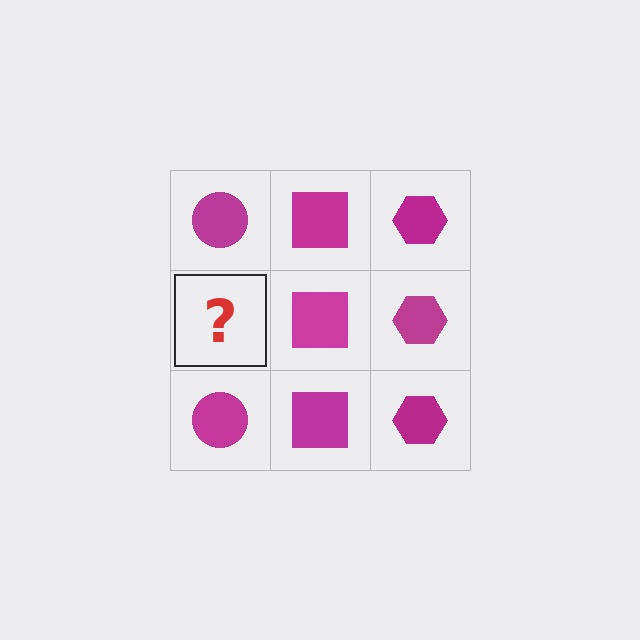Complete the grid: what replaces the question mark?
The question mark should be replaced with a magenta circle.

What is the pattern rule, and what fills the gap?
The rule is that each column has a consistent shape. The gap should be filled with a magenta circle.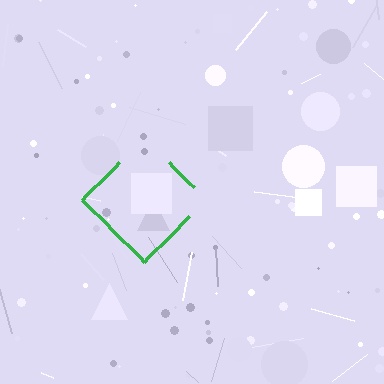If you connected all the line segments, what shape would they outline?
They would outline a diamond.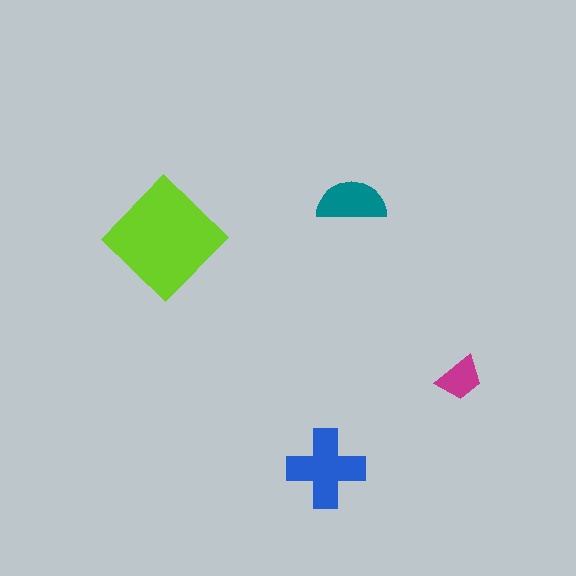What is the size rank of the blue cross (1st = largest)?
2nd.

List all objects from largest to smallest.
The lime diamond, the blue cross, the teal semicircle, the magenta trapezoid.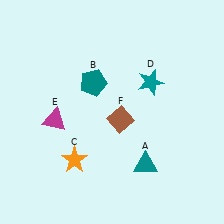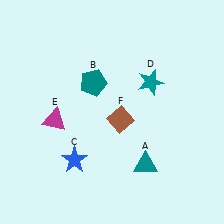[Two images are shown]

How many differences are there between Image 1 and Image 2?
There is 1 difference between the two images.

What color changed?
The star (C) changed from orange in Image 1 to blue in Image 2.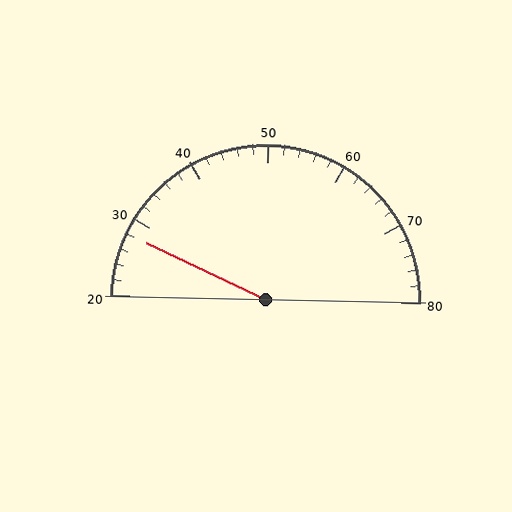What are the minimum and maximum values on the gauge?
The gauge ranges from 20 to 80.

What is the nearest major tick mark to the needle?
The nearest major tick mark is 30.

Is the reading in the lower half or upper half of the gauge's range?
The reading is in the lower half of the range (20 to 80).